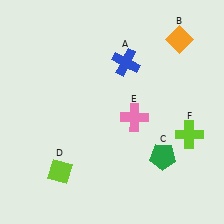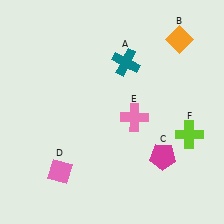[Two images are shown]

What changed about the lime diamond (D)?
In Image 1, D is lime. In Image 2, it changed to pink.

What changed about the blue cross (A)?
In Image 1, A is blue. In Image 2, it changed to teal.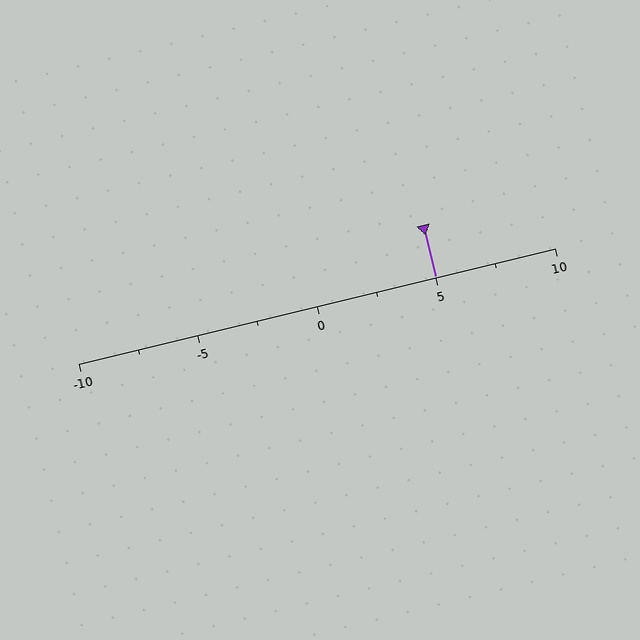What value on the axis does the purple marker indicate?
The marker indicates approximately 5.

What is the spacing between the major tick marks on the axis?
The major ticks are spaced 5 apart.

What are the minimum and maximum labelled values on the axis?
The axis runs from -10 to 10.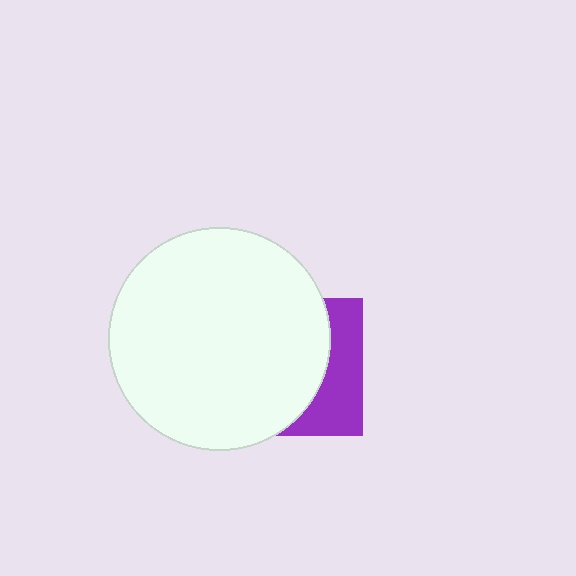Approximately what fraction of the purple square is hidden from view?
Roughly 68% of the purple square is hidden behind the white circle.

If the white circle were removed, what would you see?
You would see the complete purple square.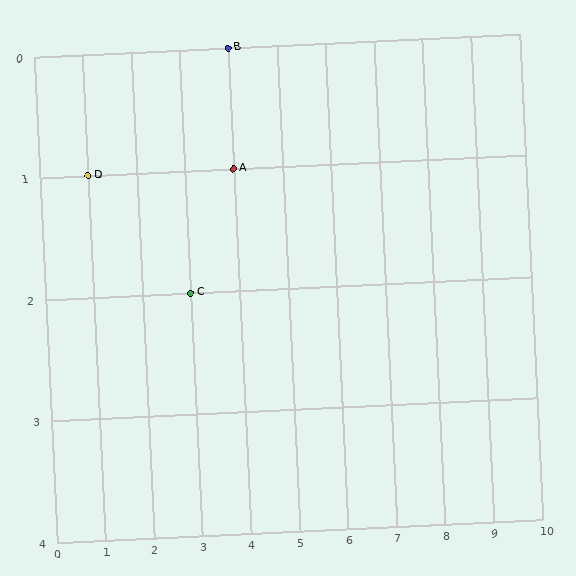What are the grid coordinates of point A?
Point A is at grid coordinates (4, 1).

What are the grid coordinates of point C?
Point C is at grid coordinates (3, 2).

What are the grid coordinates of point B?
Point B is at grid coordinates (4, 0).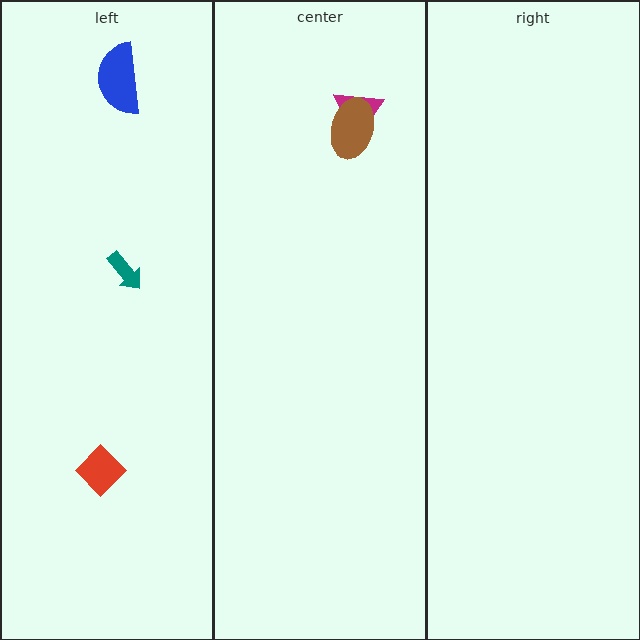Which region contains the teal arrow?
The left region.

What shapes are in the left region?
The teal arrow, the red diamond, the blue semicircle.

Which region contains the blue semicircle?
The left region.